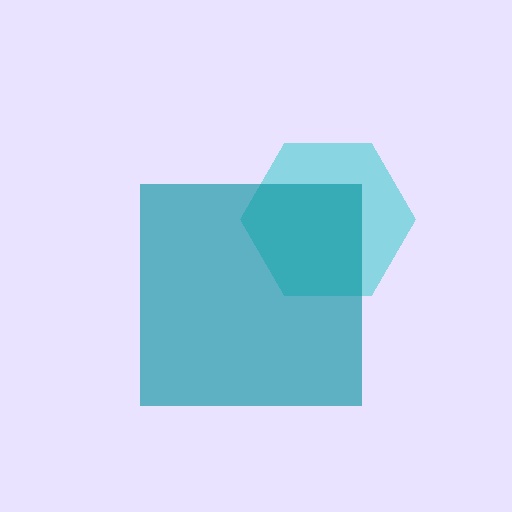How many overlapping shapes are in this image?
There are 2 overlapping shapes in the image.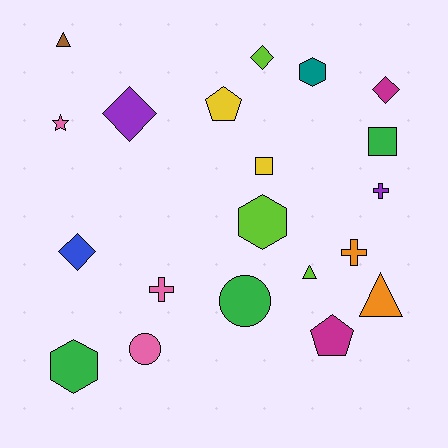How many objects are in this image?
There are 20 objects.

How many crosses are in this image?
There are 3 crosses.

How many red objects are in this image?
There are no red objects.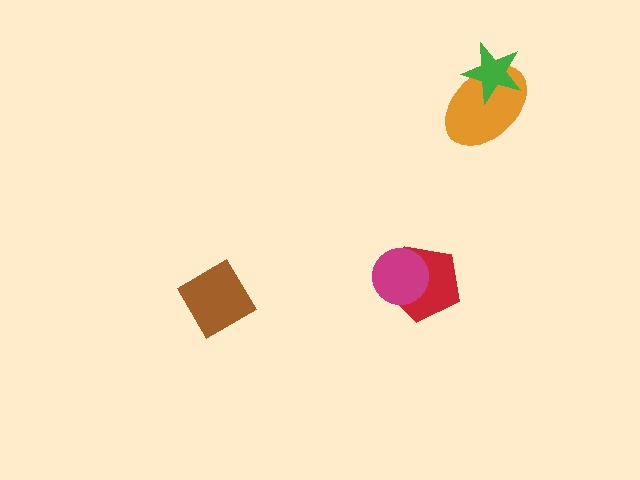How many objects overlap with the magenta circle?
1 object overlaps with the magenta circle.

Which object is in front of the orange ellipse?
The green star is in front of the orange ellipse.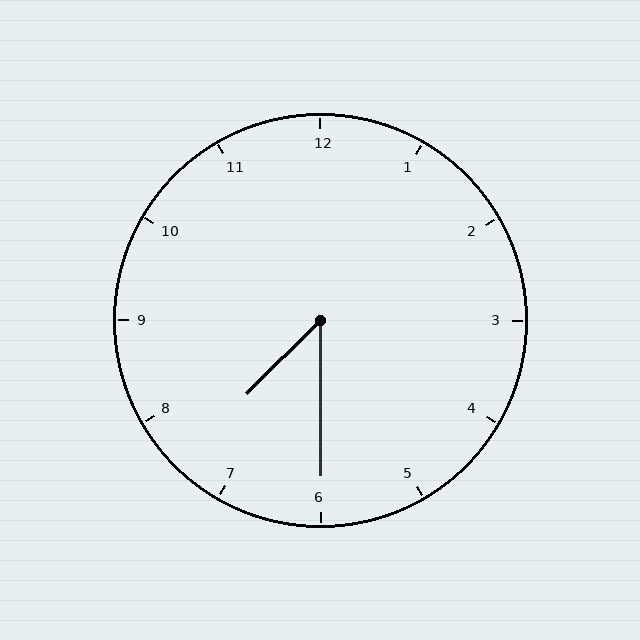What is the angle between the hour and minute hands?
Approximately 45 degrees.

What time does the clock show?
7:30.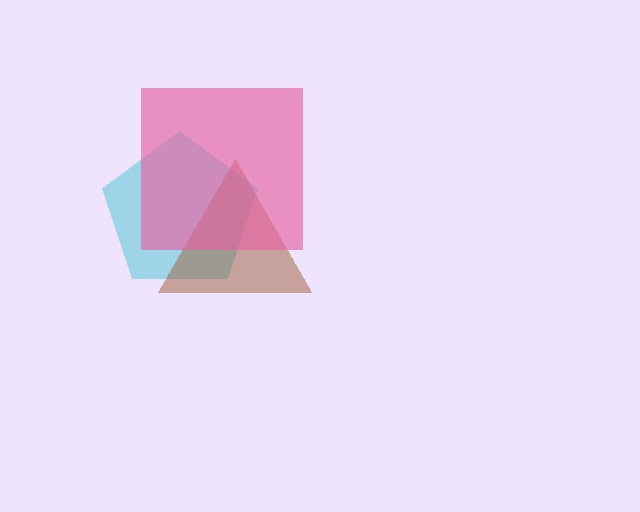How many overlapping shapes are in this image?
There are 3 overlapping shapes in the image.